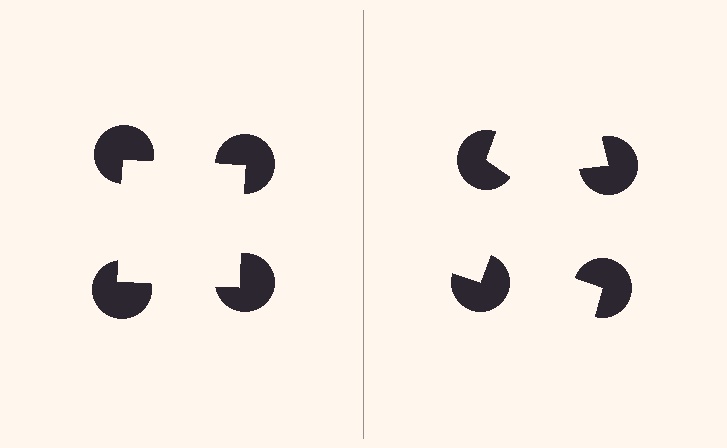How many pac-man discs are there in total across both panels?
8 — 4 on each side.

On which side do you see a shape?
An illusory square appears on the left side. On the right side the wedge cuts are rotated, so no coherent shape forms.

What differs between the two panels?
The pac-man discs are positioned identically on both sides; only the wedge orientations differ. On the left they align to a square; on the right they are misaligned.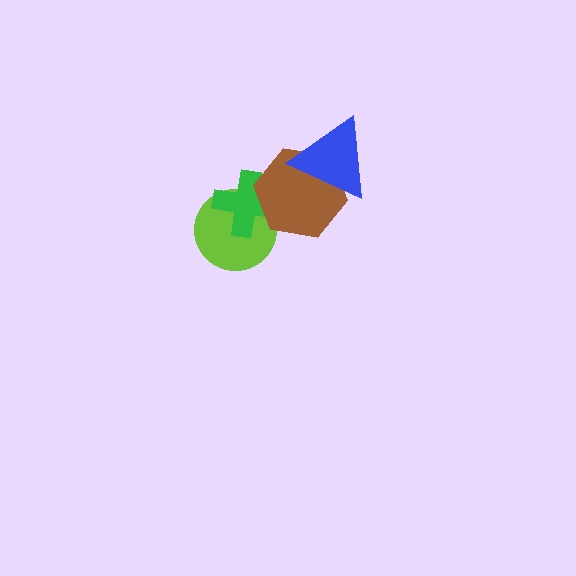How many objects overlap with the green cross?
2 objects overlap with the green cross.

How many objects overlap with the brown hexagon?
3 objects overlap with the brown hexagon.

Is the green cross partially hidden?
Yes, it is partially covered by another shape.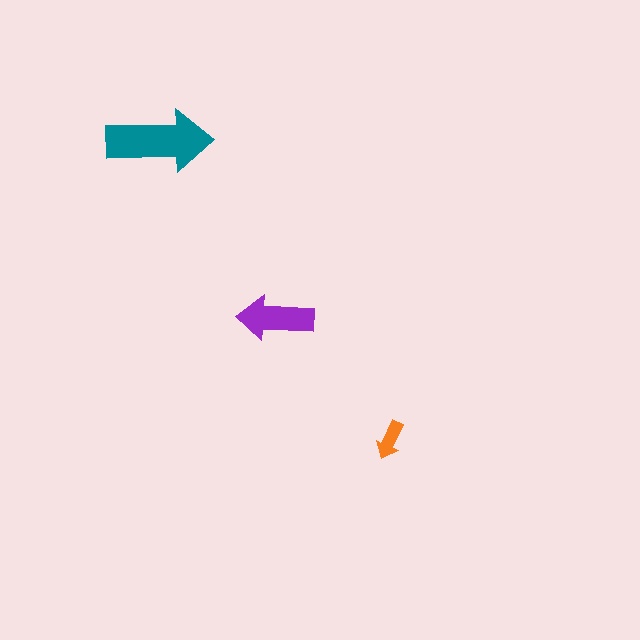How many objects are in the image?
There are 3 objects in the image.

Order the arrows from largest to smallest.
the teal one, the purple one, the orange one.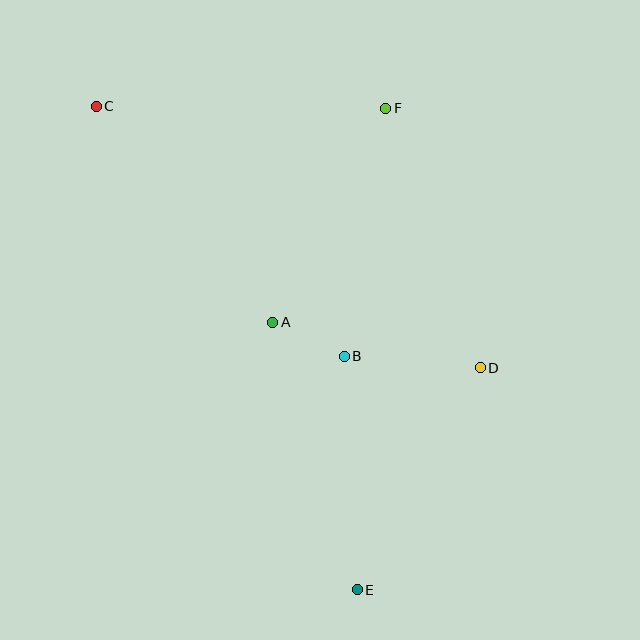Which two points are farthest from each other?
Points C and E are farthest from each other.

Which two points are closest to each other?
Points A and B are closest to each other.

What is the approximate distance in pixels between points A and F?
The distance between A and F is approximately 242 pixels.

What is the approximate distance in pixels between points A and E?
The distance between A and E is approximately 280 pixels.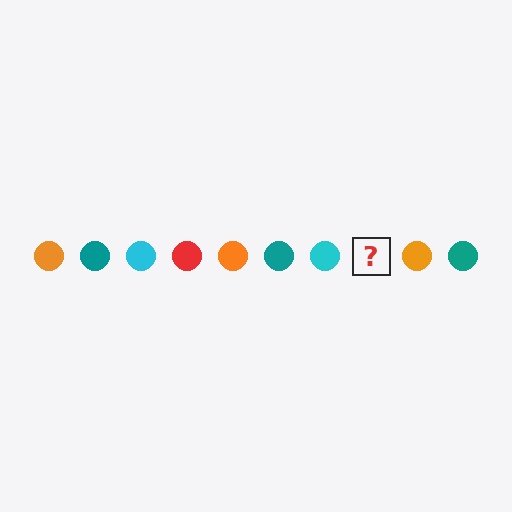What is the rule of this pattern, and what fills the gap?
The rule is that the pattern cycles through orange, teal, cyan, red circles. The gap should be filled with a red circle.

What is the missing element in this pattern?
The missing element is a red circle.